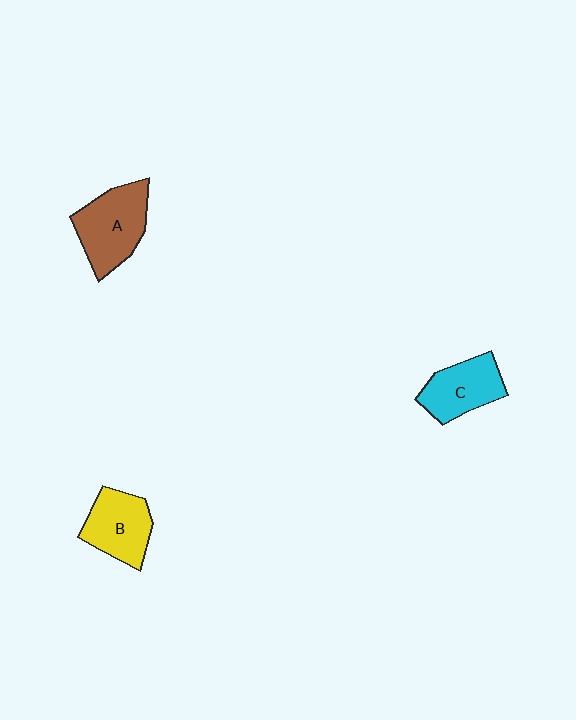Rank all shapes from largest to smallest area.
From largest to smallest: A (brown), B (yellow), C (cyan).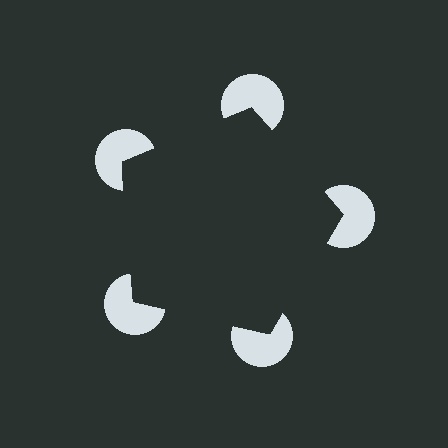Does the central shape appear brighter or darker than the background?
It typically appears slightly darker than the background, even though no actual brightness change is drawn.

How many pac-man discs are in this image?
There are 5 — one at each vertex of the illusory pentagon.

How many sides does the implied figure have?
5 sides.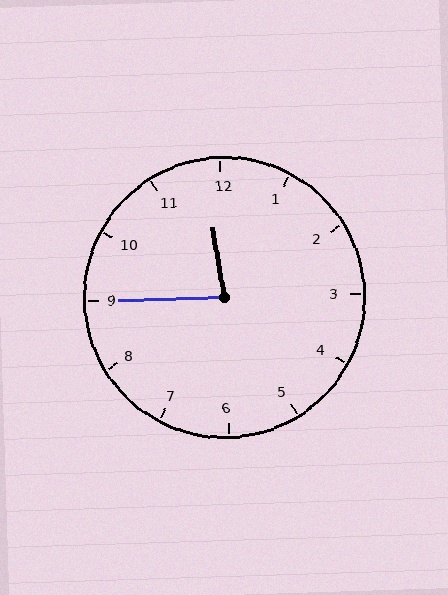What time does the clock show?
11:45.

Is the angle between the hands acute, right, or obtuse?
It is acute.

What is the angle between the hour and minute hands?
Approximately 82 degrees.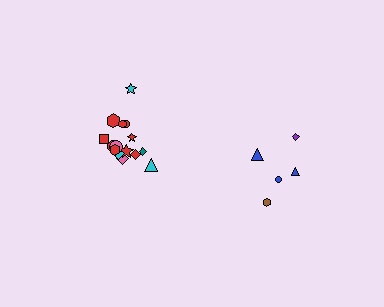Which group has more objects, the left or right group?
The left group.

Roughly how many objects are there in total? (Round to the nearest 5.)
Roughly 20 objects in total.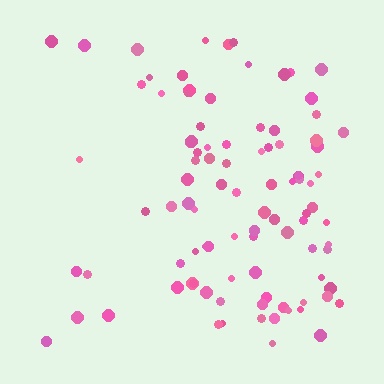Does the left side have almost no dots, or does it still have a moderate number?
Still a moderate number, just noticeably fewer than the right.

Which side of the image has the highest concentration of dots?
The right.